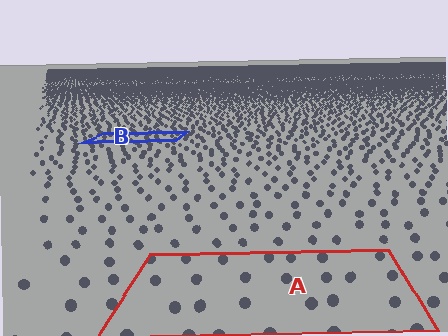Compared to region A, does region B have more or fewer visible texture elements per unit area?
Region B has more texture elements per unit area — they are packed more densely because it is farther away.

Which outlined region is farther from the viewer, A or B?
Region B is farther from the viewer — the texture elements inside it appear smaller and more densely packed.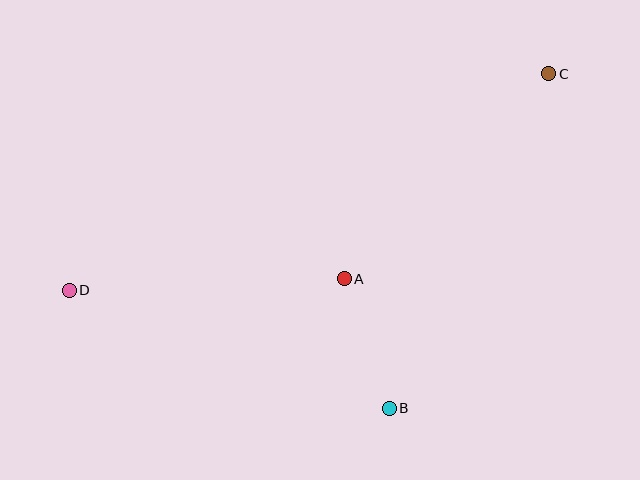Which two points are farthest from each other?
Points C and D are farthest from each other.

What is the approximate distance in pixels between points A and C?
The distance between A and C is approximately 289 pixels.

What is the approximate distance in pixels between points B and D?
The distance between B and D is approximately 341 pixels.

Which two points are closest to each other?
Points A and B are closest to each other.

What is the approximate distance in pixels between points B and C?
The distance between B and C is approximately 370 pixels.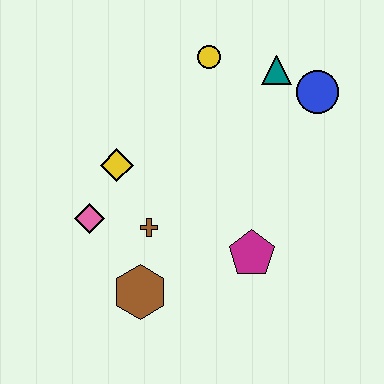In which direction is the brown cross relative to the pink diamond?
The brown cross is to the right of the pink diamond.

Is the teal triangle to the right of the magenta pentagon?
Yes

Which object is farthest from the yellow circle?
The brown hexagon is farthest from the yellow circle.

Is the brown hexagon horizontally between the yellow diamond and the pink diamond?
No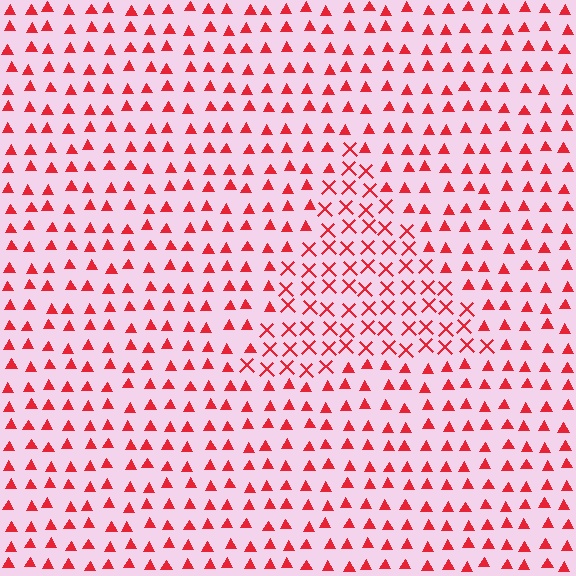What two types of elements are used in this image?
The image uses X marks inside the triangle region and triangles outside it.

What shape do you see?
I see a triangle.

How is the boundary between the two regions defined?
The boundary is defined by a change in element shape: X marks inside vs. triangles outside. All elements share the same color and spacing.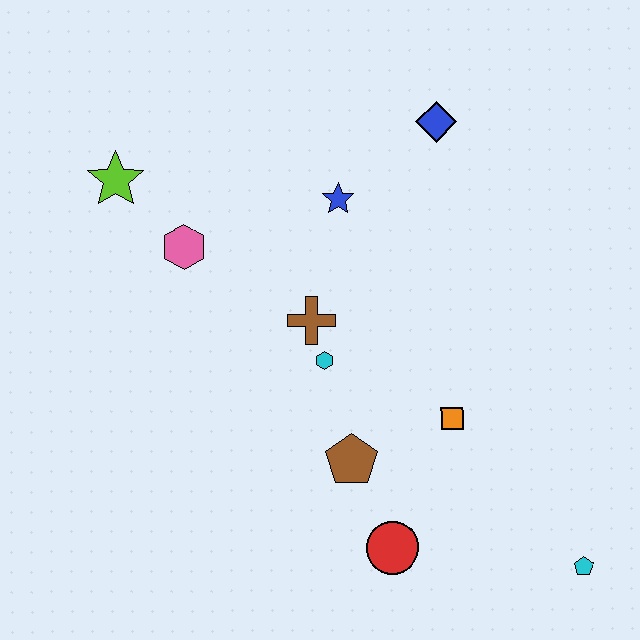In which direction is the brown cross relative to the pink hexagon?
The brown cross is to the right of the pink hexagon.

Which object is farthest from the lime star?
The cyan pentagon is farthest from the lime star.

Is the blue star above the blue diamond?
No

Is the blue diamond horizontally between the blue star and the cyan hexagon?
No